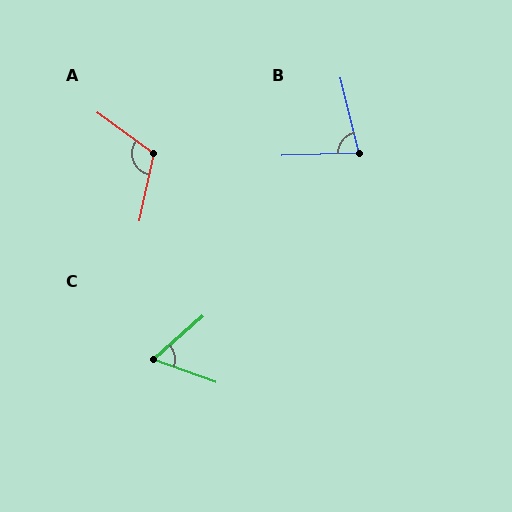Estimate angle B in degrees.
Approximately 78 degrees.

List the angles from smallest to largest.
C (61°), B (78°), A (114°).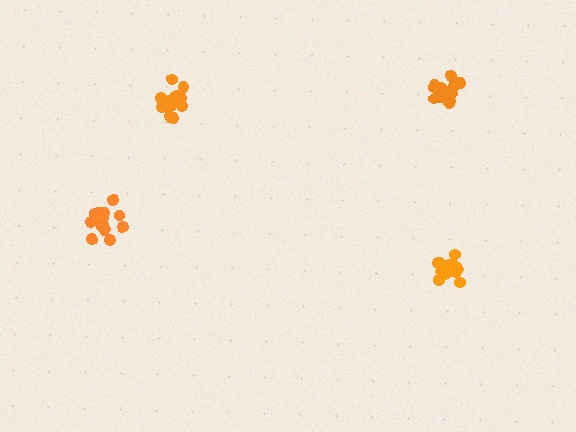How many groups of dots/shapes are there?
There are 4 groups.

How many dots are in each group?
Group 1: 17 dots, Group 2: 15 dots, Group 3: 15 dots, Group 4: 16 dots (63 total).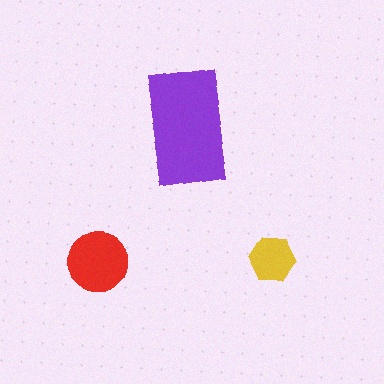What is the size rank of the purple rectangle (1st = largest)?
1st.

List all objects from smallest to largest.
The yellow hexagon, the red circle, the purple rectangle.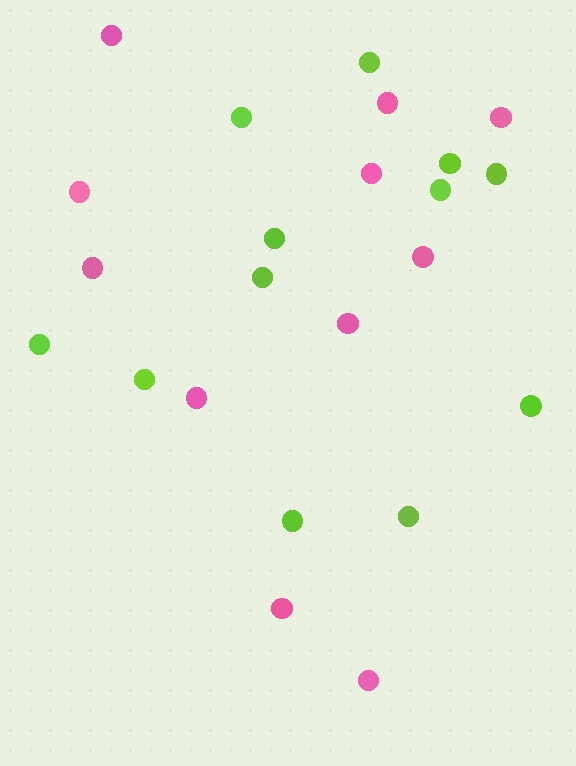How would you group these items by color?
There are 2 groups: one group of lime circles (12) and one group of pink circles (11).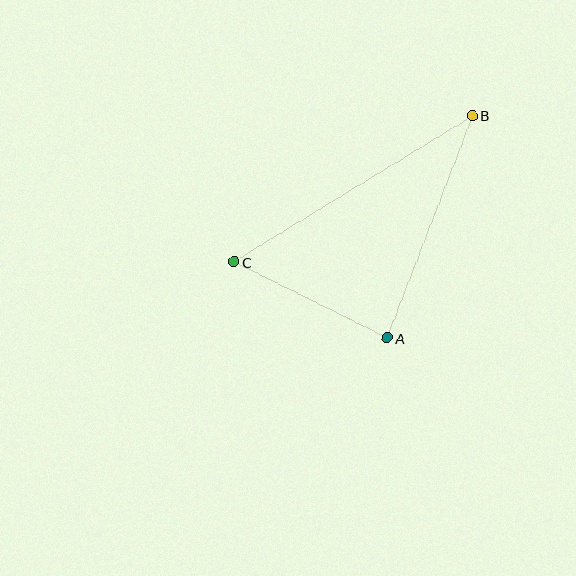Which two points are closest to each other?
Points A and C are closest to each other.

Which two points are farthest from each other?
Points B and C are farthest from each other.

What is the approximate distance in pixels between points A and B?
The distance between A and B is approximately 238 pixels.